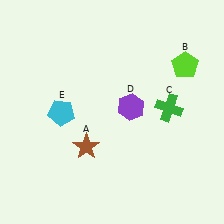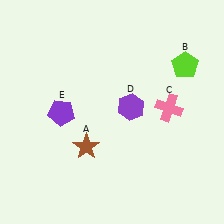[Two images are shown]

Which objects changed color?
C changed from green to pink. E changed from cyan to purple.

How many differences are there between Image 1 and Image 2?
There are 2 differences between the two images.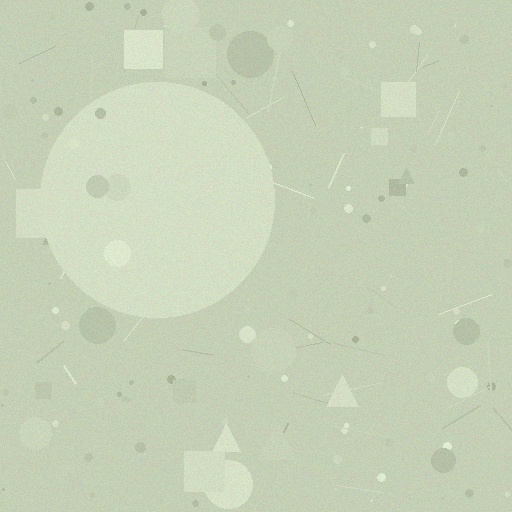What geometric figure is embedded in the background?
A circle is embedded in the background.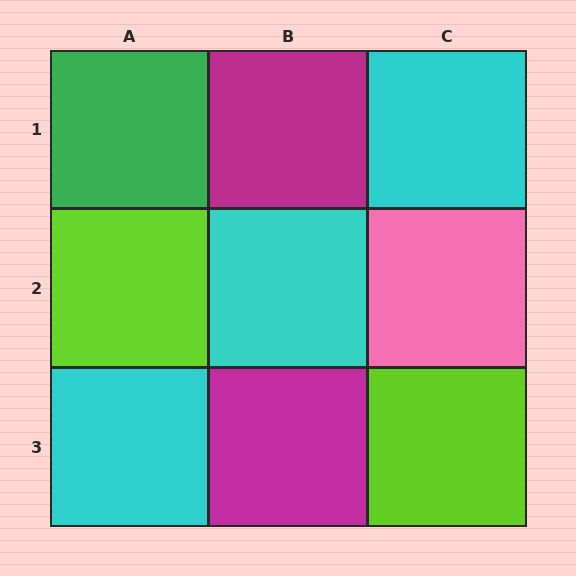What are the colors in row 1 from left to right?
Green, magenta, cyan.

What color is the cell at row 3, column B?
Magenta.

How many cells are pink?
1 cell is pink.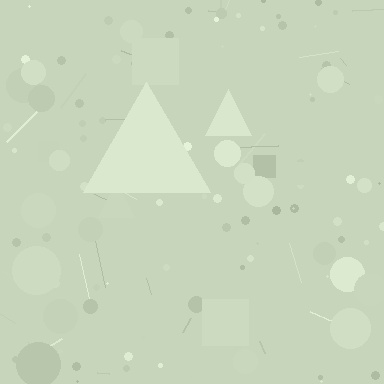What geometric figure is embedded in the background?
A triangle is embedded in the background.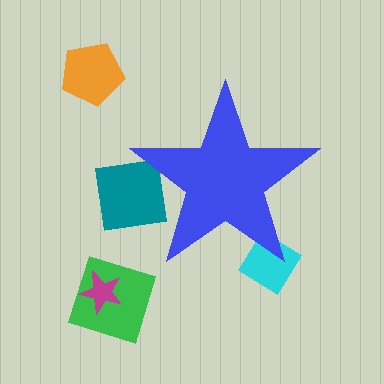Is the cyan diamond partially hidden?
Yes, the cyan diamond is partially hidden behind the blue star.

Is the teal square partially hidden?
Yes, the teal square is partially hidden behind the blue star.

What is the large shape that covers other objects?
A blue star.